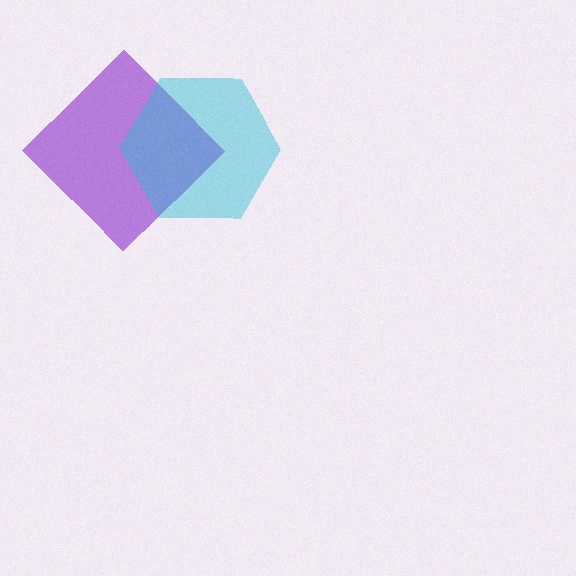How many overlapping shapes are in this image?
There are 2 overlapping shapes in the image.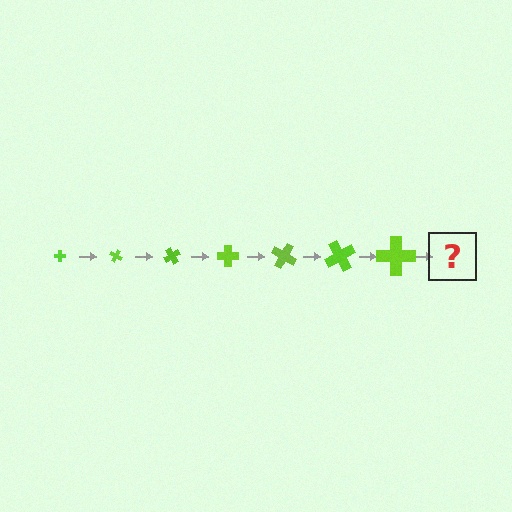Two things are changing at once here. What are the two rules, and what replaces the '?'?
The two rules are that the cross grows larger each step and it rotates 30 degrees each step. The '?' should be a cross, larger than the previous one and rotated 210 degrees from the start.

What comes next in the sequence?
The next element should be a cross, larger than the previous one and rotated 210 degrees from the start.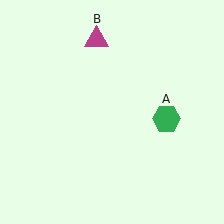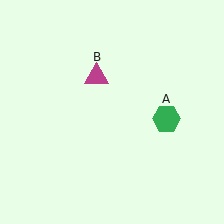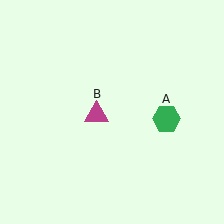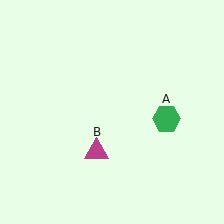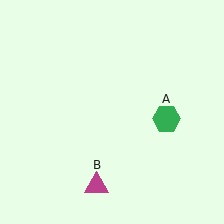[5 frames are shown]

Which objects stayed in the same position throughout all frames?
Green hexagon (object A) remained stationary.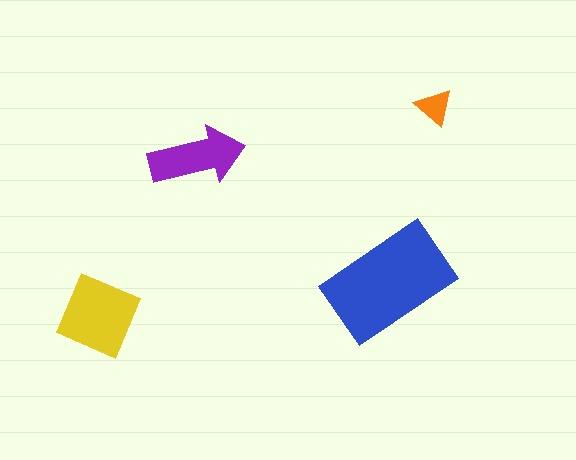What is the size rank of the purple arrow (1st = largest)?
3rd.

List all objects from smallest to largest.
The orange triangle, the purple arrow, the yellow diamond, the blue rectangle.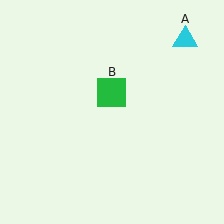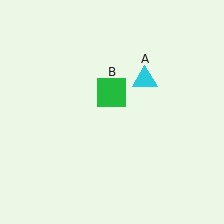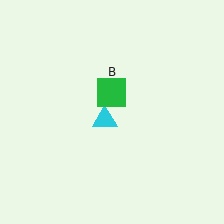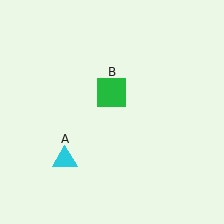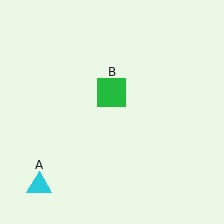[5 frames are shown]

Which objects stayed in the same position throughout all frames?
Green square (object B) remained stationary.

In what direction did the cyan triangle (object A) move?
The cyan triangle (object A) moved down and to the left.